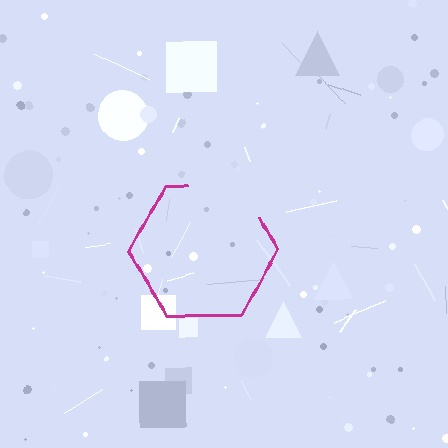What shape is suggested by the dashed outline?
The dashed outline suggests a hexagon.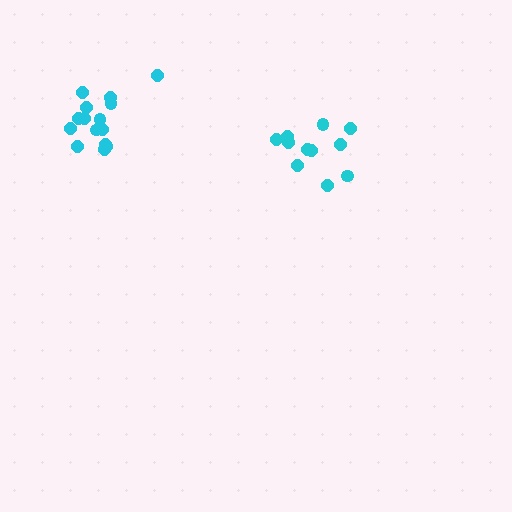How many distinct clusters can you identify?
There are 2 distinct clusters.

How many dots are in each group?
Group 1: 15 dots, Group 2: 11 dots (26 total).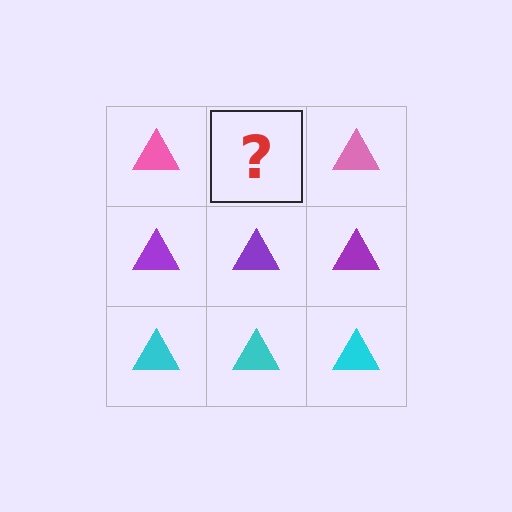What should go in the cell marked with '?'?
The missing cell should contain a pink triangle.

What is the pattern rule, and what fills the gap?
The rule is that each row has a consistent color. The gap should be filled with a pink triangle.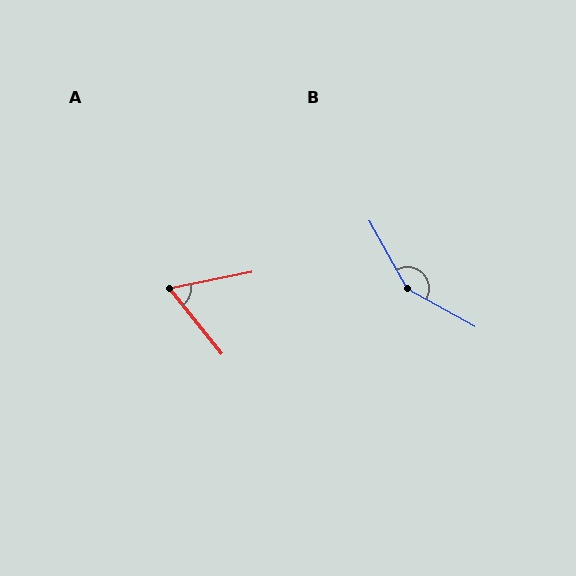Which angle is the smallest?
A, at approximately 63 degrees.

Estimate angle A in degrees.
Approximately 63 degrees.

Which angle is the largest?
B, at approximately 148 degrees.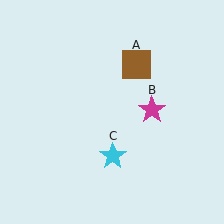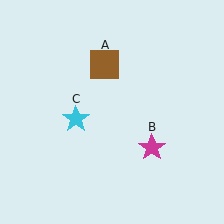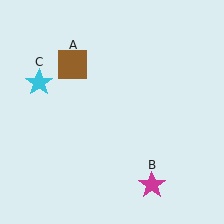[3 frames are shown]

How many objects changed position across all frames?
3 objects changed position: brown square (object A), magenta star (object B), cyan star (object C).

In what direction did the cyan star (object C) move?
The cyan star (object C) moved up and to the left.